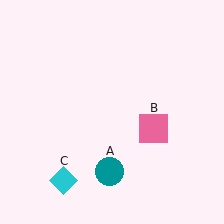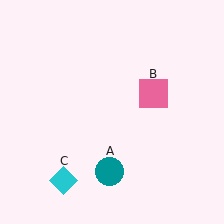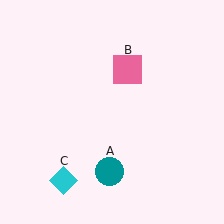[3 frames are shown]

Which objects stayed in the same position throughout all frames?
Teal circle (object A) and cyan diamond (object C) remained stationary.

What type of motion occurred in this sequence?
The pink square (object B) rotated counterclockwise around the center of the scene.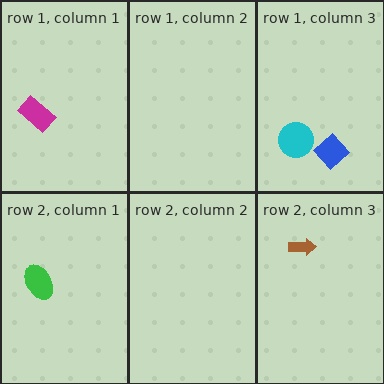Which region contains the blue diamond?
The row 1, column 3 region.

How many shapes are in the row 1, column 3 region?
2.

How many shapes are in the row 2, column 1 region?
1.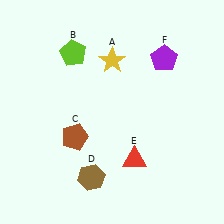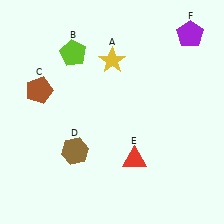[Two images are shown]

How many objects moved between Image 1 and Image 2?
3 objects moved between the two images.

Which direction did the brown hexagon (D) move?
The brown hexagon (D) moved up.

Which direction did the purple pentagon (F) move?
The purple pentagon (F) moved right.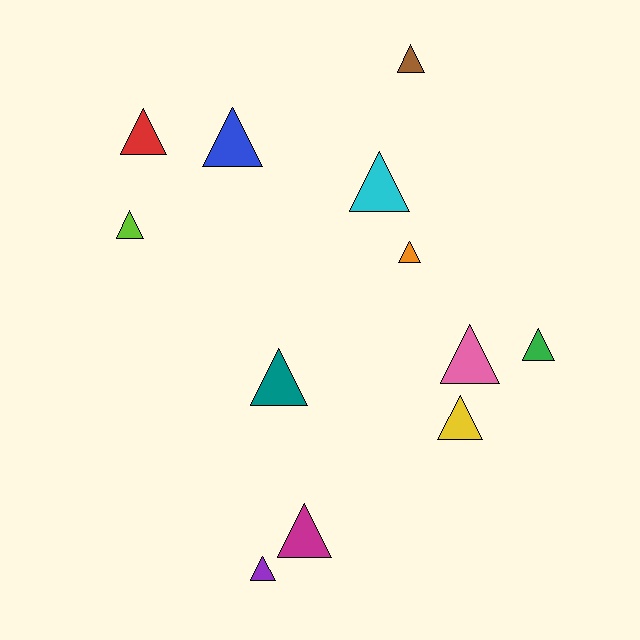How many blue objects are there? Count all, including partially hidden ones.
There is 1 blue object.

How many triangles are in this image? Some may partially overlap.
There are 12 triangles.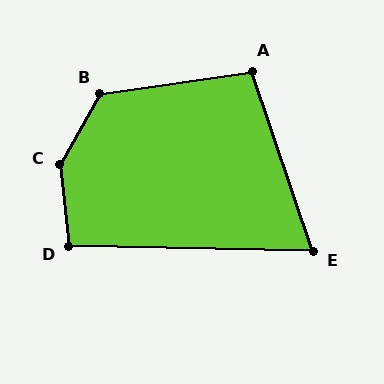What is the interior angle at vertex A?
Approximately 100 degrees (obtuse).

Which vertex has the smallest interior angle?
E, at approximately 70 degrees.